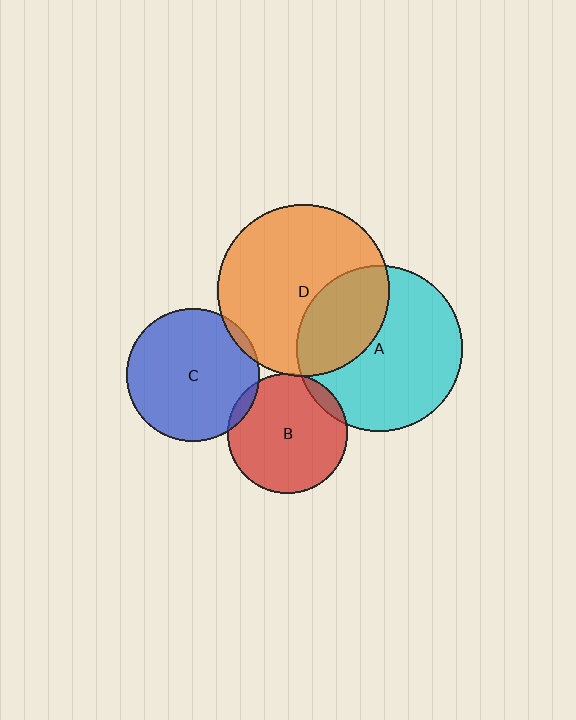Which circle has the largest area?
Circle D (orange).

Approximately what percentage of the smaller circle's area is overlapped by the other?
Approximately 5%.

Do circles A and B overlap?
Yes.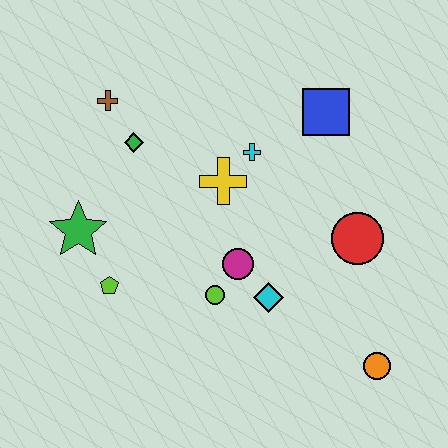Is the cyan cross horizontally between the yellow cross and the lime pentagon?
No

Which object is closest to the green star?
The lime pentagon is closest to the green star.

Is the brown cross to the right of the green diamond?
No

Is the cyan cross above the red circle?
Yes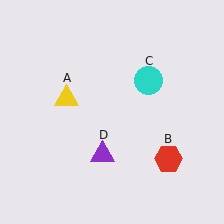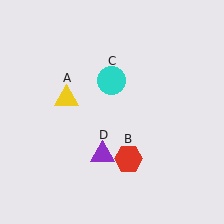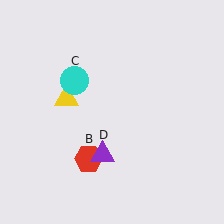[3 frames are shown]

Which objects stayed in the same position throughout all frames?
Yellow triangle (object A) and purple triangle (object D) remained stationary.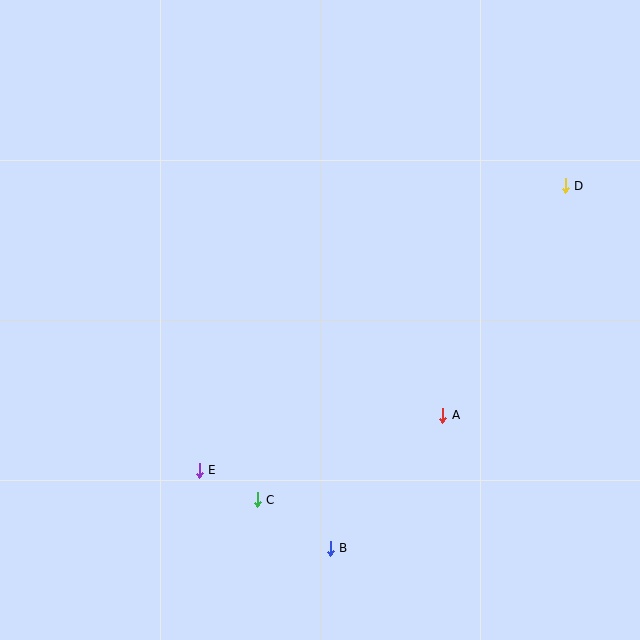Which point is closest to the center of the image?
Point A at (443, 415) is closest to the center.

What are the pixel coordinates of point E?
Point E is at (199, 470).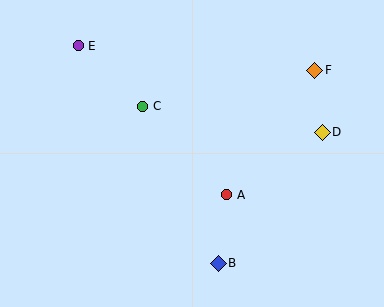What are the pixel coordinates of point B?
Point B is at (218, 263).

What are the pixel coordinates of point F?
Point F is at (315, 70).